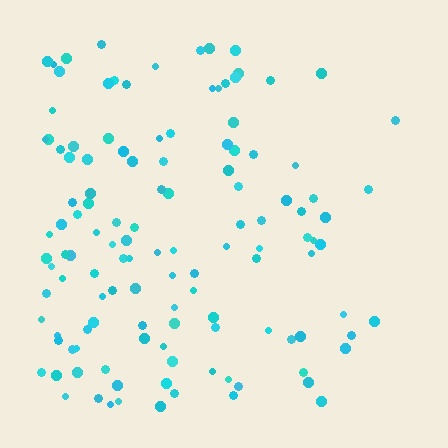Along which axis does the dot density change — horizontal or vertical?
Horizontal.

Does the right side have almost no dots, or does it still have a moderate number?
Still a moderate number, just noticeably fewer than the left.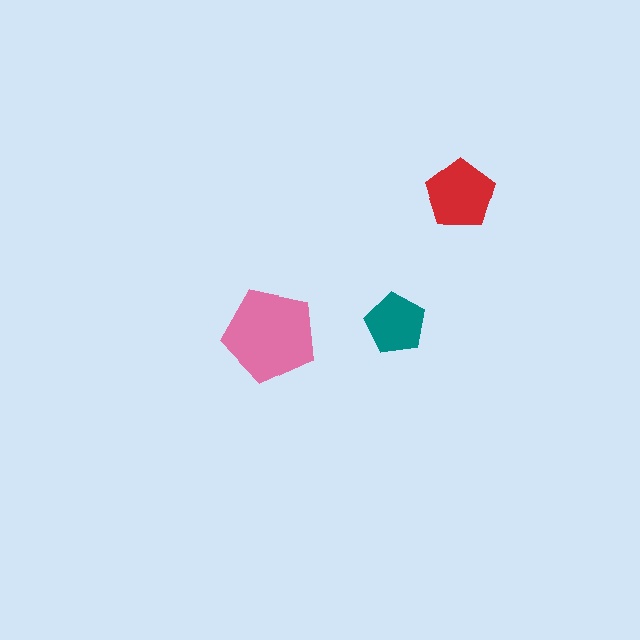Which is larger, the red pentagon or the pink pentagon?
The pink one.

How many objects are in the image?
There are 3 objects in the image.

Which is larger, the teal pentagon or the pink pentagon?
The pink one.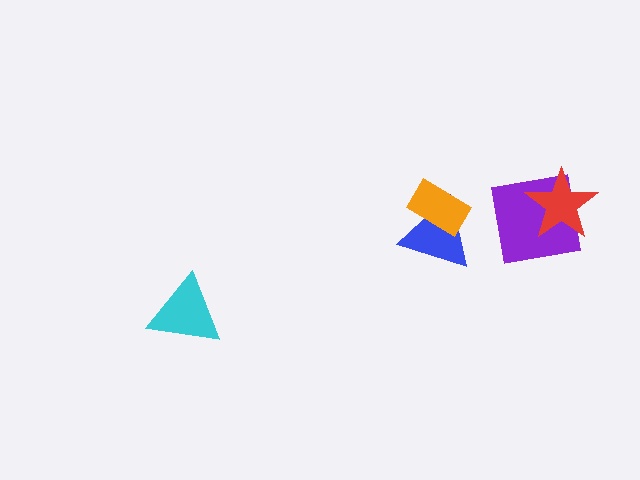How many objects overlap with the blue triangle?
1 object overlaps with the blue triangle.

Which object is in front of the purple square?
The red star is in front of the purple square.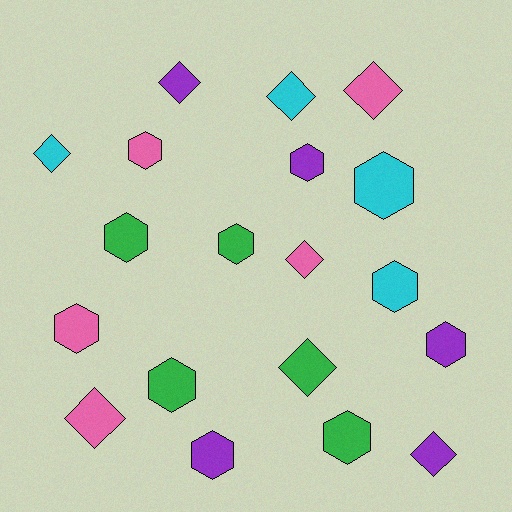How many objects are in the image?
There are 19 objects.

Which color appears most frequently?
Pink, with 5 objects.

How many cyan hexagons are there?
There are 2 cyan hexagons.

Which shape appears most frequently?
Hexagon, with 11 objects.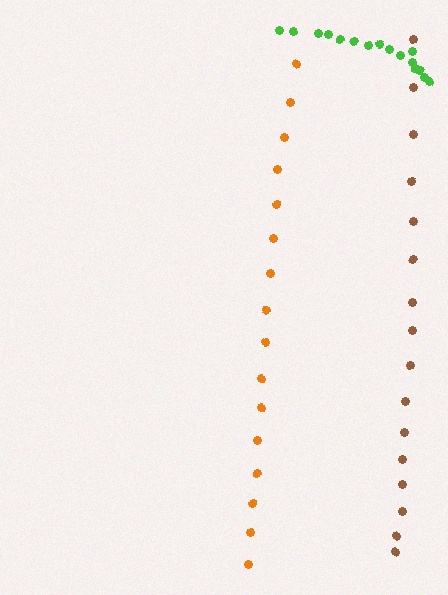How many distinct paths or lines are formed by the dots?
There are 3 distinct paths.